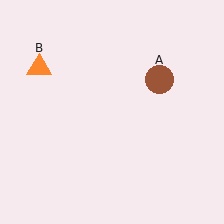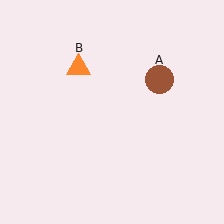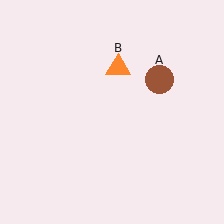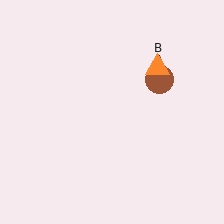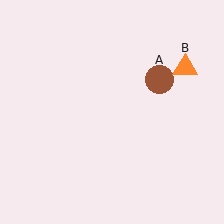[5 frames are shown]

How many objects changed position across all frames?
1 object changed position: orange triangle (object B).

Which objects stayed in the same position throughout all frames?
Brown circle (object A) remained stationary.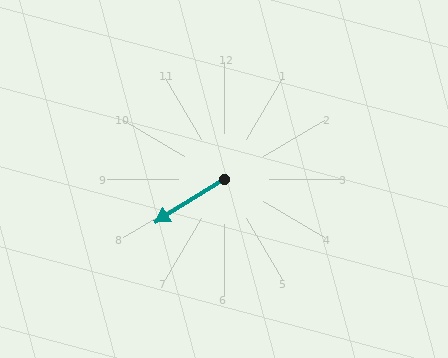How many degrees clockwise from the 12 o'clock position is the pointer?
Approximately 238 degrees.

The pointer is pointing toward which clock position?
Roughly 8 o'clock.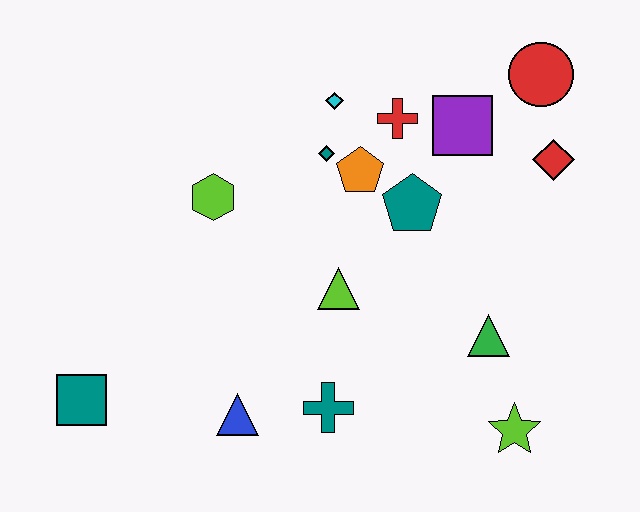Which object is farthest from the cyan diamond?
The teal square is farthest from the cyan diamond.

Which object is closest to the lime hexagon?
The teal diamond is closest to the lime hexagon.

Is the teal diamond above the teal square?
Yes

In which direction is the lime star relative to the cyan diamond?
The lime star is below the cyan diamond.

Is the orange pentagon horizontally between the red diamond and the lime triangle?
Yes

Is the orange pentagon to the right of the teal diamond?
Yes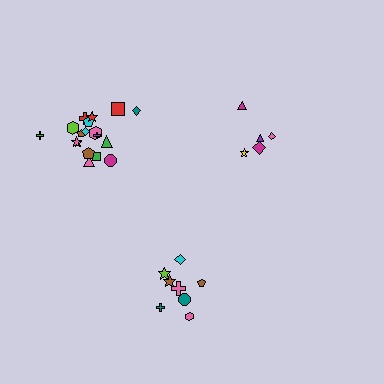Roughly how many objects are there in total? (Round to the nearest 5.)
Roughly 30 objects in total.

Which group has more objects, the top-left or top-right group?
The top-left group.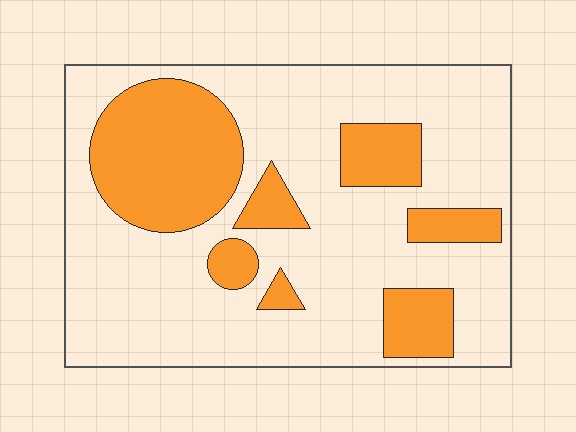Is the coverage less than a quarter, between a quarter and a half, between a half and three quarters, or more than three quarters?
Between a quarter and a half.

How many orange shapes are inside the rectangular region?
7.